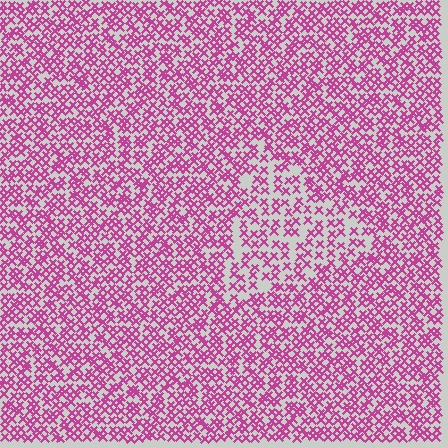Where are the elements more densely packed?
The elements are more densely packed outside the triangle boundary.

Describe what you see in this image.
The image contains small magenta elements arranged at two different densities. A triangle-shaped region is visible where the elements are less densely packed than the surrounding area.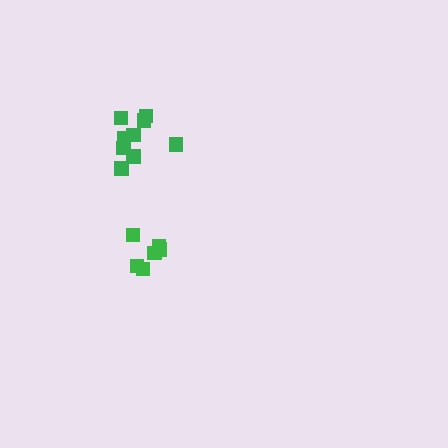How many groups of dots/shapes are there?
There are 2 groups.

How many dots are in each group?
Group 1: 9 dots, Group 2: 6 dots (15 total).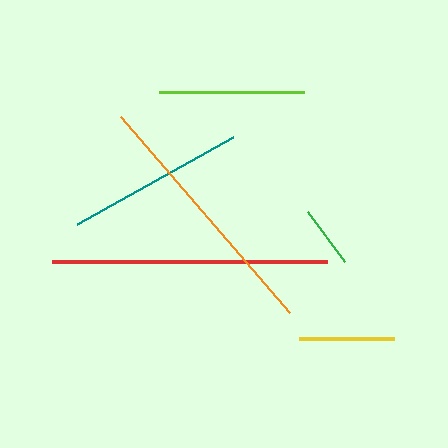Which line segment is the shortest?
The green line is the shortest at approximately 62 pixels.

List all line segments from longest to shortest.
From longest to shortest: red, orange, teal, lime, yellow, green.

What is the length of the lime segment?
The lime segment is approximately 145 pixels long.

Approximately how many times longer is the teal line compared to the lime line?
The teal line is approximately 1.2 times the length of the lime line.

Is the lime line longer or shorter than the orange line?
The orange line is longer than the lime line.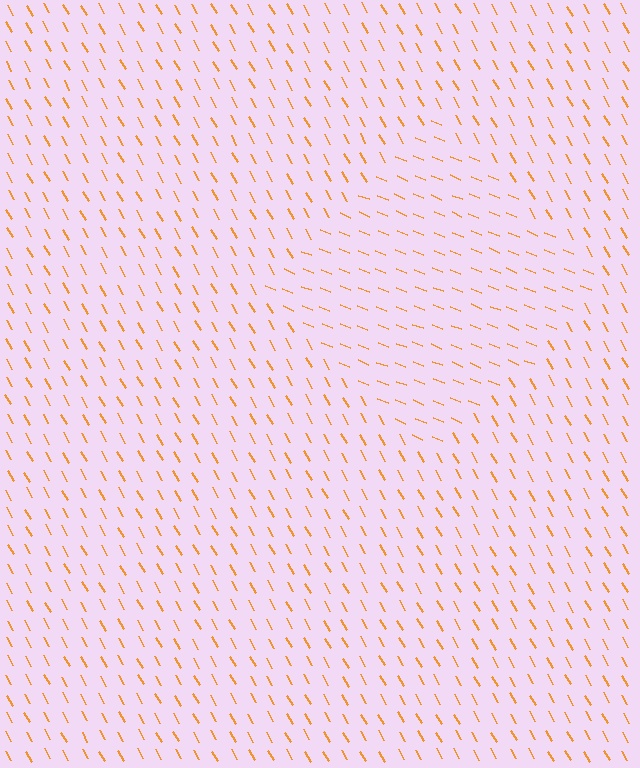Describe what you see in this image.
The image is filled with small orange line segments. A diamond region in the image has lines oriented differently from the surrounding lines, creating a visible texture boundary.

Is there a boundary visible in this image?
Yes, there is a texture boundary formed by a change in line orientation.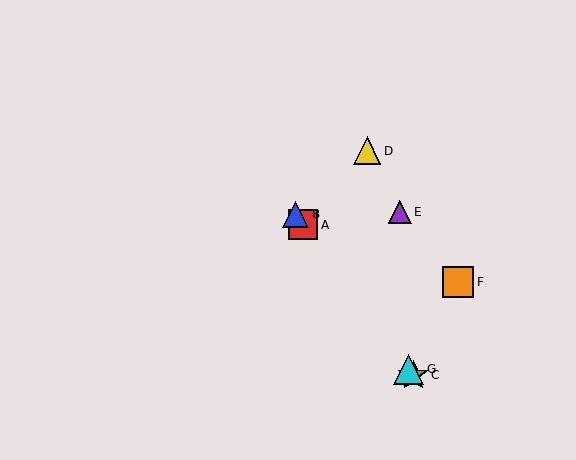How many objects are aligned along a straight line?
4 objects (A, B, C, G) are aligned along a straight line.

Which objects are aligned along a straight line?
Objects A, B, C, G are aligned along a straight line.